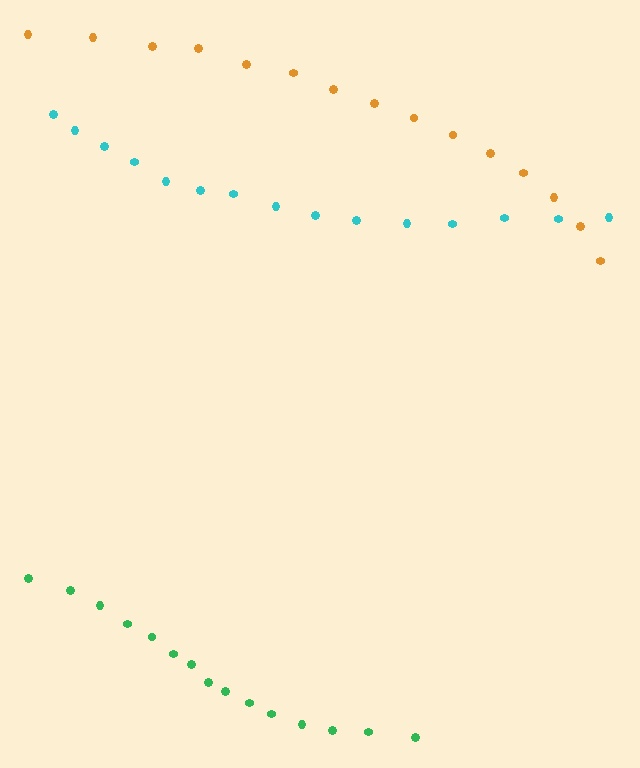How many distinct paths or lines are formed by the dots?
There are 3 distinct paths.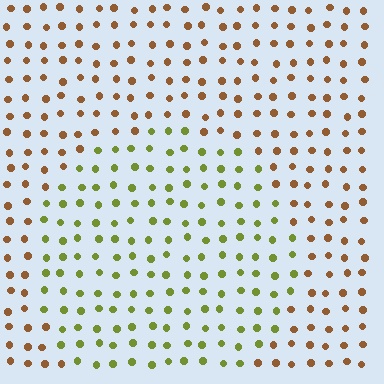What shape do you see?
I see a circle.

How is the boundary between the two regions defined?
The boundary is defined purely by a slight shift in hue (about 53 degrees). Spacing, size, and orientation are identical on both sides.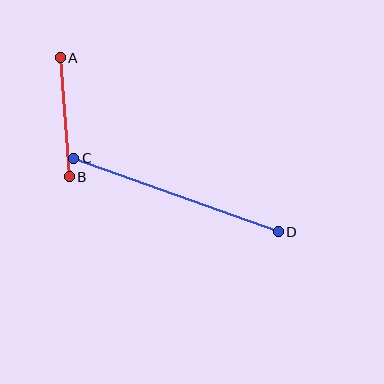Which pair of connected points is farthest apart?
Points C and D are farthest apart.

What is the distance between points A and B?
The distance is approximately 119 pixels.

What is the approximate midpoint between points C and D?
The midpoint is at approximately (176, 195) pixels.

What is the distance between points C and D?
The distance is approximately 217 pixels.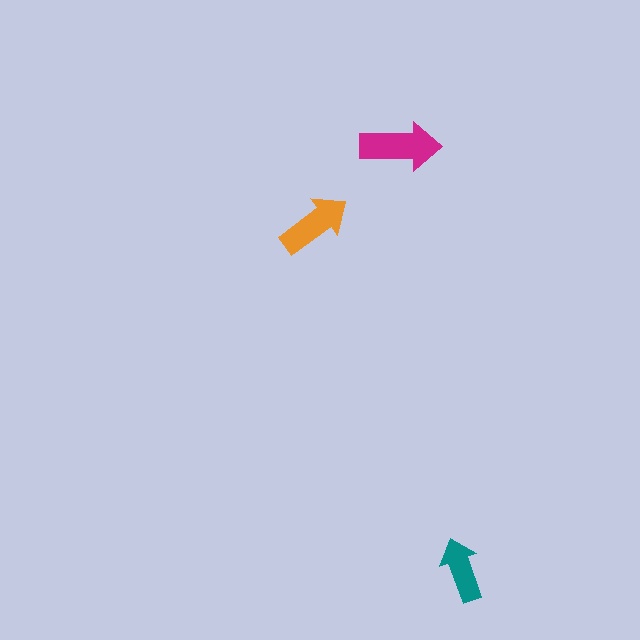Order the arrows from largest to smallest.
the magenta one, the orange one, the teal one.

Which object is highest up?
The magenta arrow is topmost.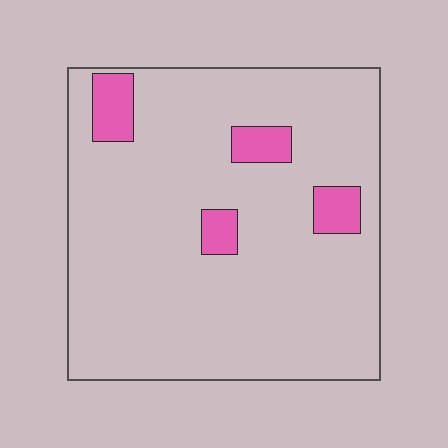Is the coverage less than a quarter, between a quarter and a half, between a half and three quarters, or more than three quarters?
Less than a quarter.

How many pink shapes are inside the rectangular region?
4.